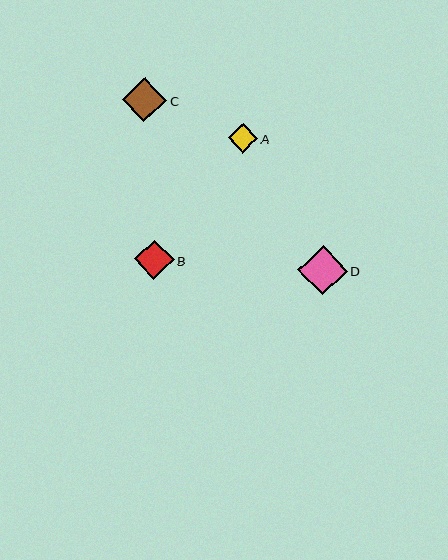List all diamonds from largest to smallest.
From largest to smallest: D, C, B, A.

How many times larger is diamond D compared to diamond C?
Diamond D is approximately 1.1 times the size of diamond C.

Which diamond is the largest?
Diamond D is the largest with a size of approximately 49 pixels.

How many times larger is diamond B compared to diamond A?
Diamond B is approximately 1.3 times the size of diamond A.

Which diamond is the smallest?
Diamond A is the smallest with a size of approximately 30 pixels.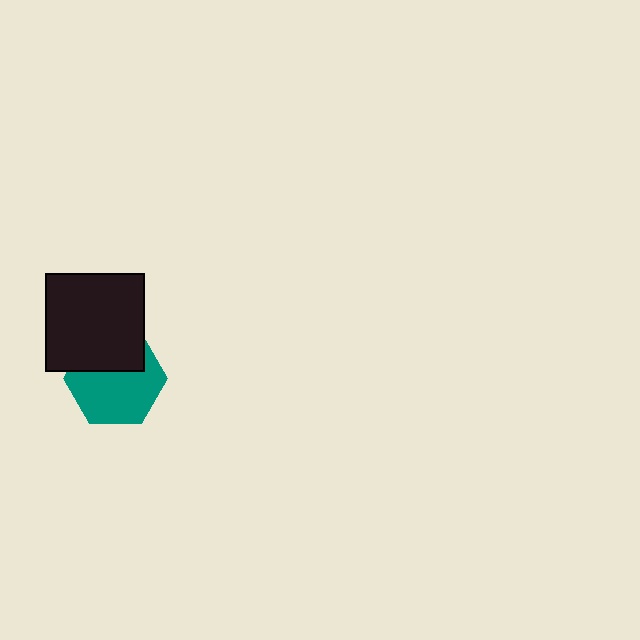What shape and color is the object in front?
The object in front is a black square.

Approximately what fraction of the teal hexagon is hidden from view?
Roughly 36% of the teal hexagon is hidden behind the black square.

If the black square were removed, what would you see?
You would see the complete teal hexagon.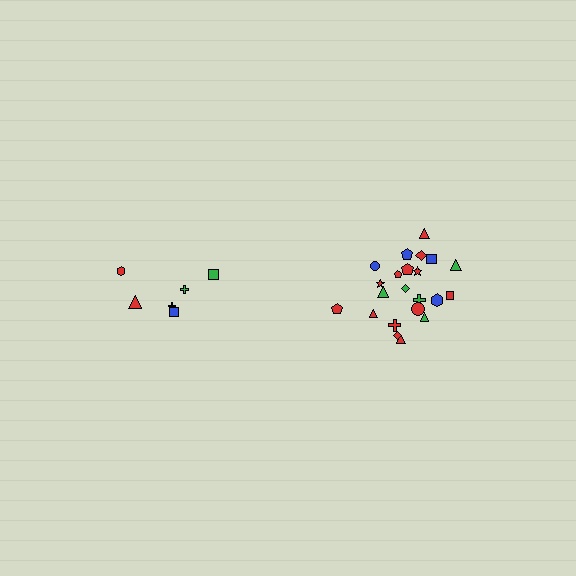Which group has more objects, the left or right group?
The right group.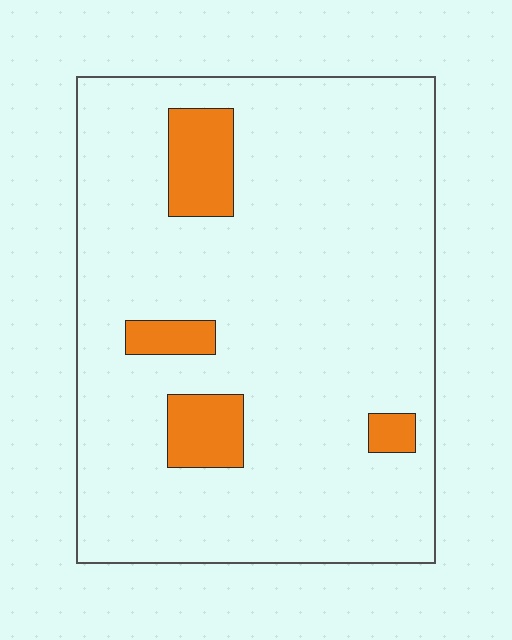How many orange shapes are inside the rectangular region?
4.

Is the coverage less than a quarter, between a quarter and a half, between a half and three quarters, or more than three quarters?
Less than a quarter.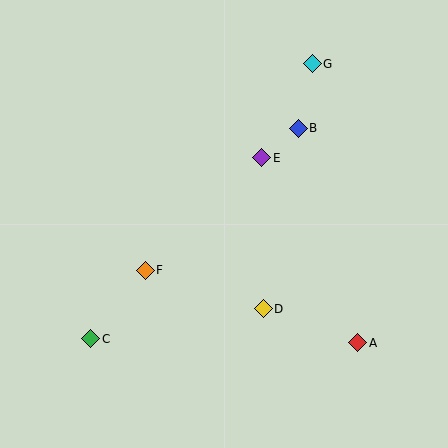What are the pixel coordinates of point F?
Point F is at (145, 270).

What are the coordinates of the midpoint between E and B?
The midpoint between E and B is at (280, 143).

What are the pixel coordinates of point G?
Point G is at (312, 64).